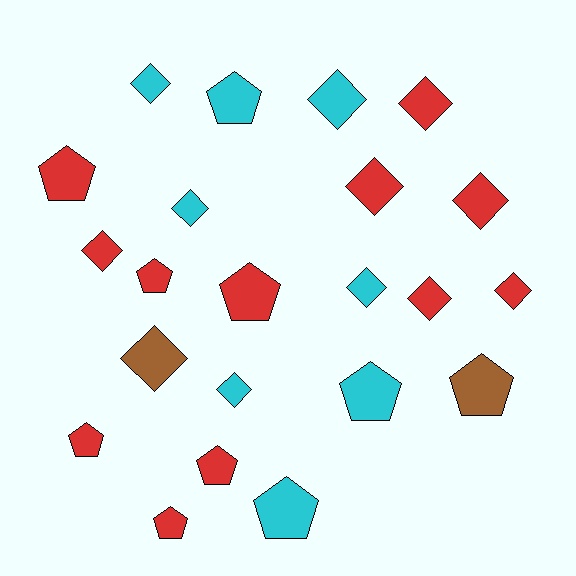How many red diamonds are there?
There are 6 red diamonds.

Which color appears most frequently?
Red, with 12 objects.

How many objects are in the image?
There are 22 objects.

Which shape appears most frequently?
Diamond, with 12 objects.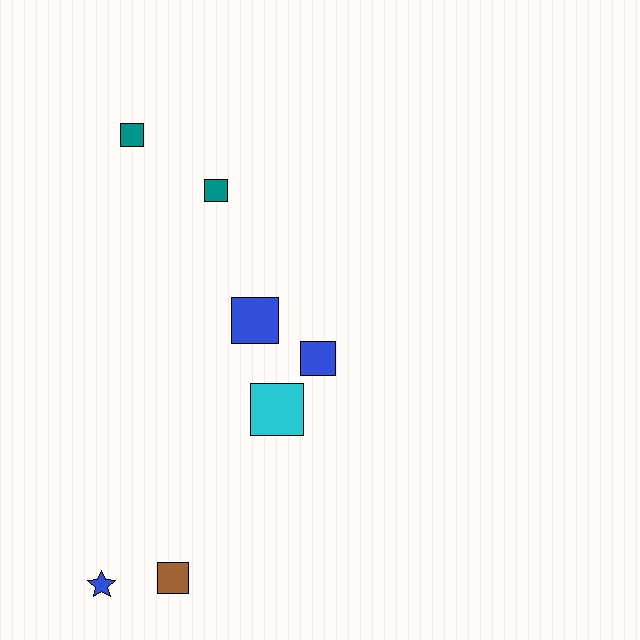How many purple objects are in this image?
There are no purple objects.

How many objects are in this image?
There are 7 objects.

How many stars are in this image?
There is 1 star.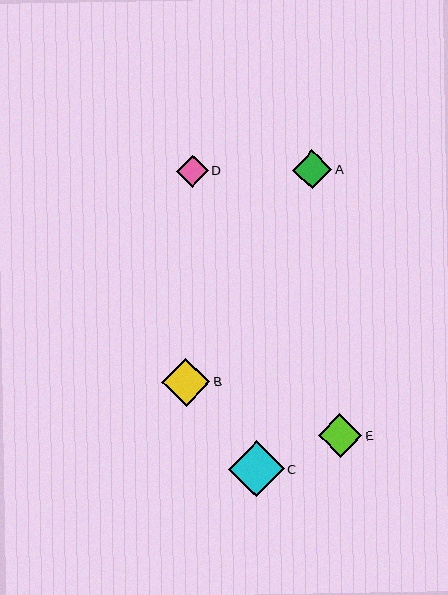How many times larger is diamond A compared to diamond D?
Diamond A is approximately 1.2 times the size of diamond D.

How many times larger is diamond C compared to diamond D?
Diamond C is approximately 1.7 times the size of diamond D.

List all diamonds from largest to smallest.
From largest to smallest: C, B, E, A, D.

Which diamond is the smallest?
Diamond D is the smallest with a size of approximately 32 pixels.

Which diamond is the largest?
Diamond C is the largest with a size of approximately 56 pixels.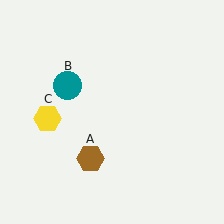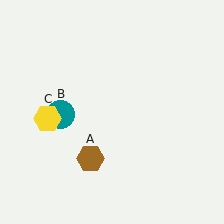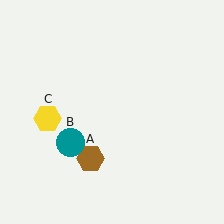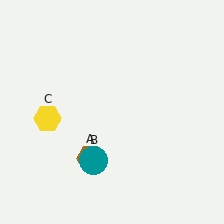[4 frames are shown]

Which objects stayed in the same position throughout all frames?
Brown hexagon (object A) and yellow hexagon (object C) remained stationary.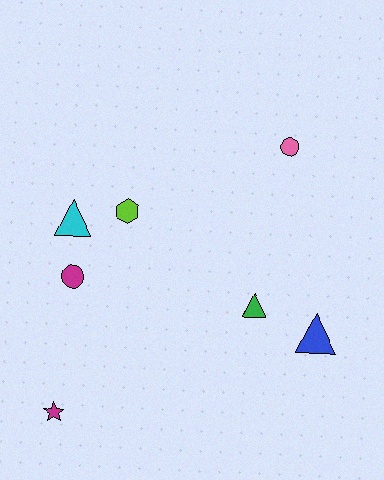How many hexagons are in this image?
There is 1 hexagon.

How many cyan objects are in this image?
There is 1 cyan object.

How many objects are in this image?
There are 7 objects.